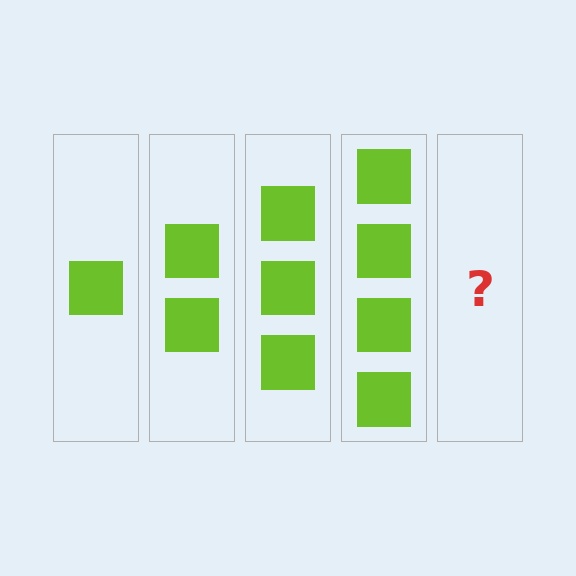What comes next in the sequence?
The next element should be 5 squares.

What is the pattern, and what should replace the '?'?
The pattern is that each step adds one more square. The '?' should be 5 squares.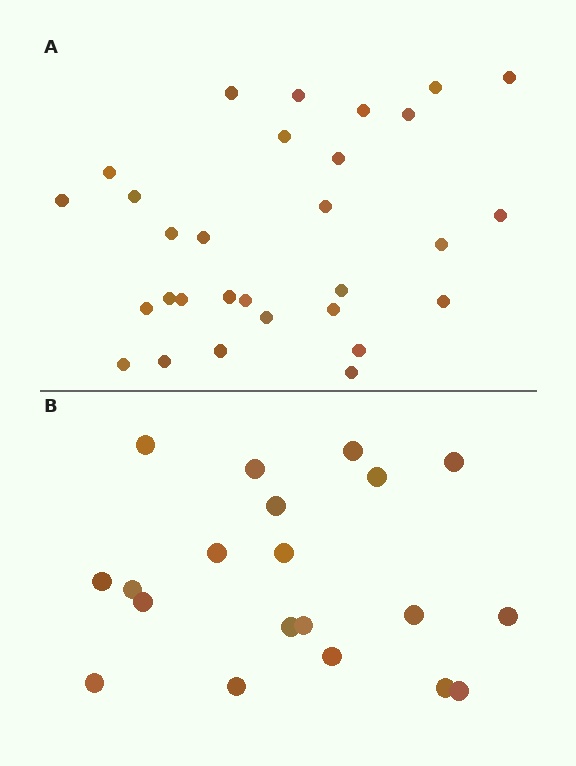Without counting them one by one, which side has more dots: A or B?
Region A (the top region) has more dots.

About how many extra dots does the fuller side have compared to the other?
Region A has roughly 10 or so more dots than region B.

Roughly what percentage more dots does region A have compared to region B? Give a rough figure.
About 50% more.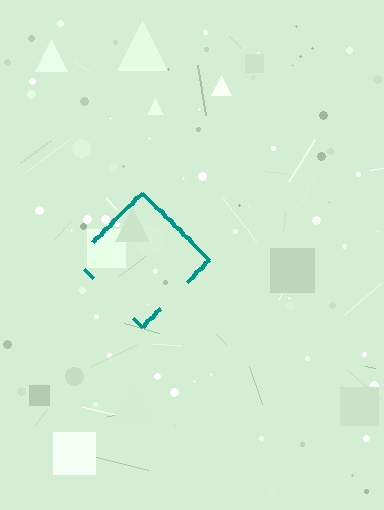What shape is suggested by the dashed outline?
The dashed outline suggests a diamond.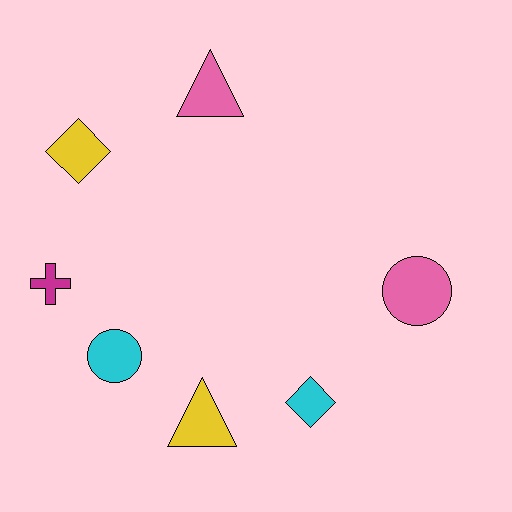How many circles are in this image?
There are 2 circles.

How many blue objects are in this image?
There are no blue objects.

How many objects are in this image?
There are 7 objects.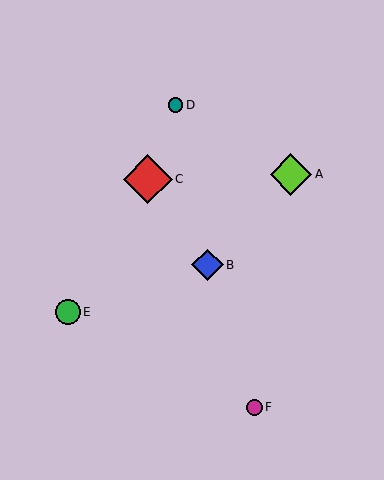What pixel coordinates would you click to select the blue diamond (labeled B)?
Click at (207, 265) to select the blue diamond B.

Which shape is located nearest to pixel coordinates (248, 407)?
The magenta circle (labeled F) at (254, 407) is nearest to that location.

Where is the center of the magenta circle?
The center of the magenta circle is at (254, 407).